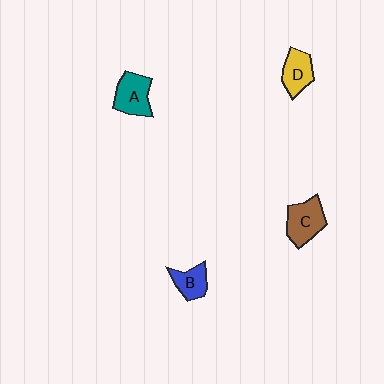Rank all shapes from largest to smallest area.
From largest to smallest: C (brown), A (teal), D (yellow), B (blue).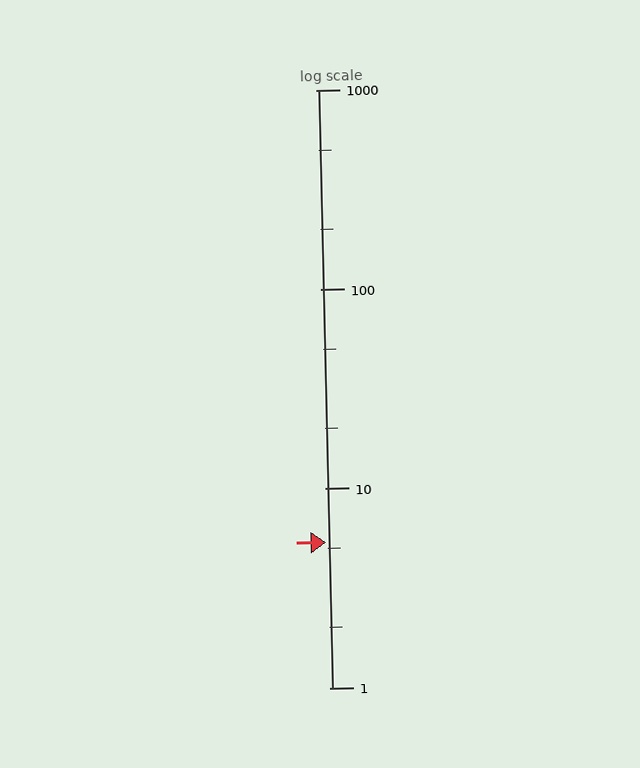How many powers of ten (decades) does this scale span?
The scale spans 3 decades, from 1 to 1000.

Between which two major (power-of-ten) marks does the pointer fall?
The pointer is between 1 and 10.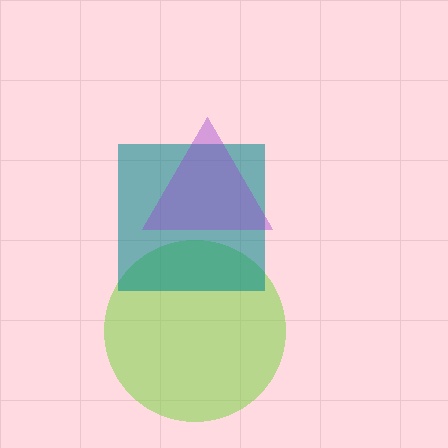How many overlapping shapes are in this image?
There are 3 overlapping shapes in the image.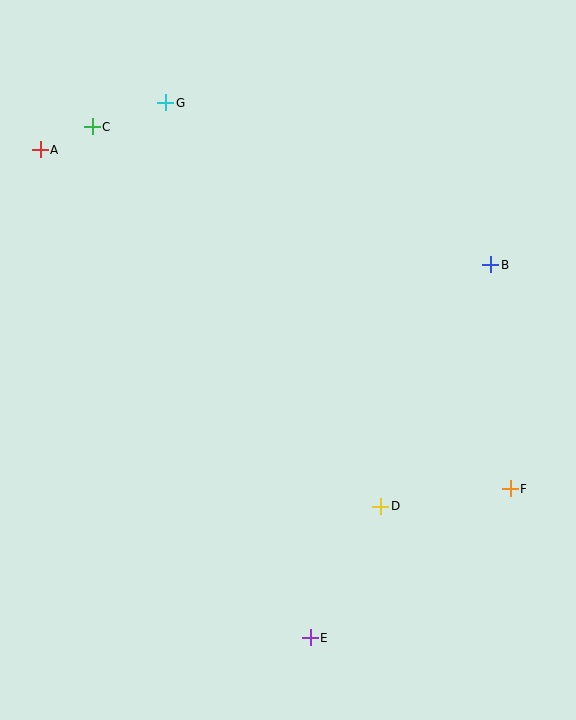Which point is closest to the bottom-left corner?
Point E is closest to the bottom-left corner.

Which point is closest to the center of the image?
Point D at (381, 506) is closest to the center.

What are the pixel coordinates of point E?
Point E is at (310, 638).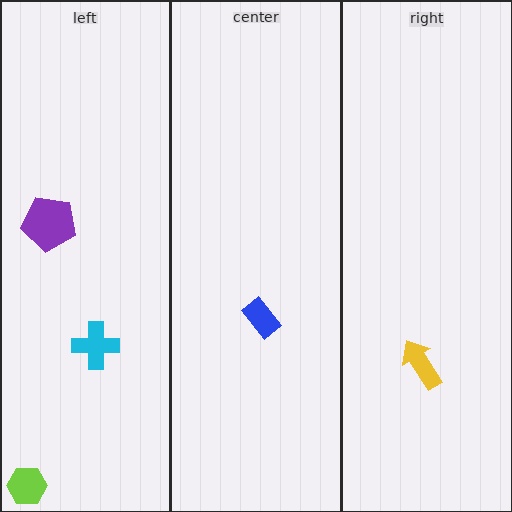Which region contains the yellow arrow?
The right region.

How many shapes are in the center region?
1.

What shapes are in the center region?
The blue rectangle.